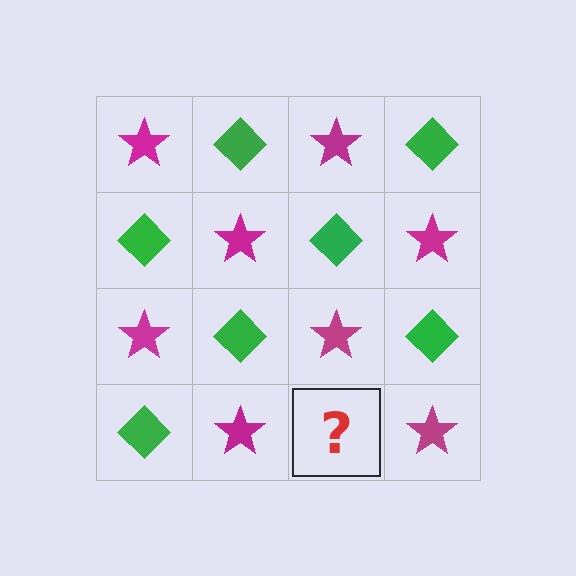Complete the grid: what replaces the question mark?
The question mark should be replaced with a green diamond.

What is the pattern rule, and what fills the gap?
The rule is that it alternates magenta star and green diamond in a checkerboard pattern. The gap should be filled with a green diamond.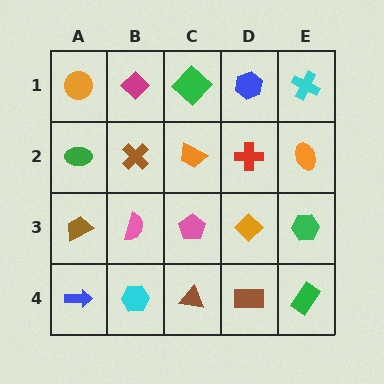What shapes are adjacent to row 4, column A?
A brown trapezoid (row 3, column A), a cyan hexagon (row 4, column B).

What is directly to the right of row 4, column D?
A green rectangle.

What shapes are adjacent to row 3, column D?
A red cross (row 2, column D), a brown rectangle (row 4, column D), a pink pentagon (row 3, column C), a green hexagon (row 3, column E).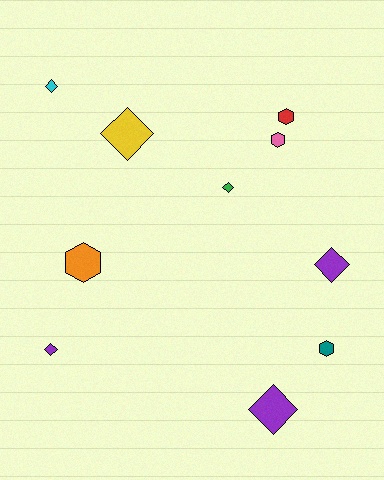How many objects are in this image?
There are 10 objects.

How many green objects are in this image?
There is 1 green object.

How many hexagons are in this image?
There are 4 hexagons.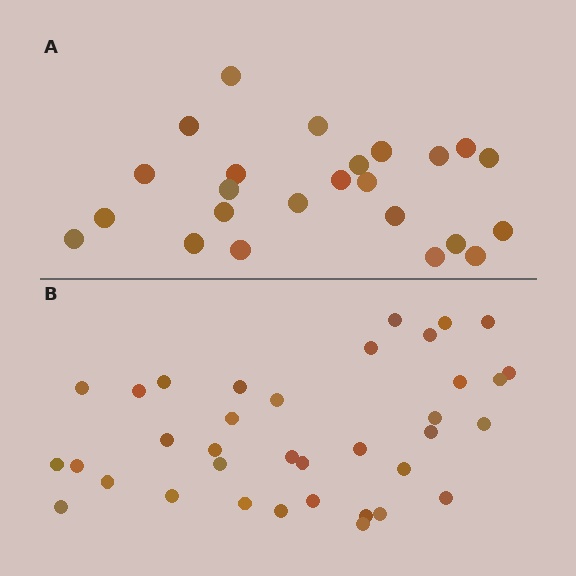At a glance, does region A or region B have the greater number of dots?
Region B (the bottom region) has more dots.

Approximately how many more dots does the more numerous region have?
Region B has roughly 12 or so more dots than region A.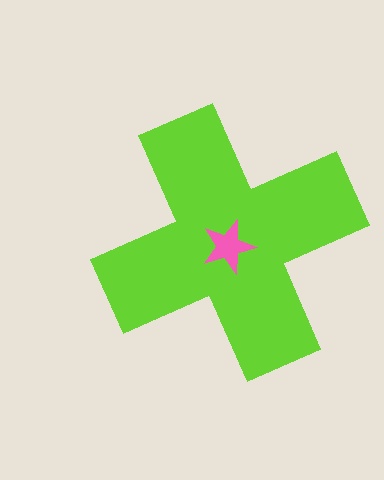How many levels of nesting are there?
2.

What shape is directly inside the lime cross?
The pink star.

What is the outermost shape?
The lime cross.